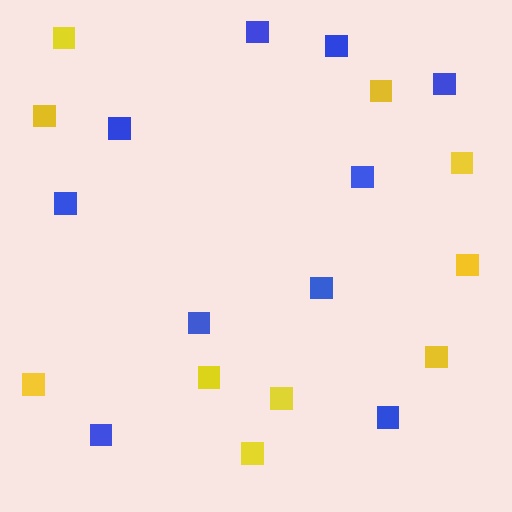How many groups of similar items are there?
There are 2 groups: one group of yellow squares (10) and one group of blue squares (10).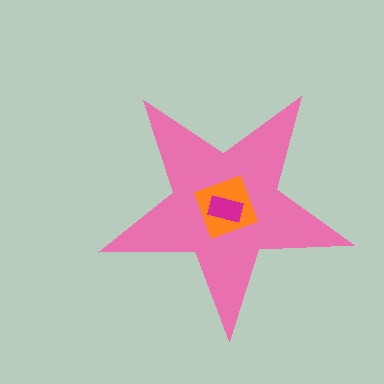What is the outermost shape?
The pink star.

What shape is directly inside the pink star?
The orange square.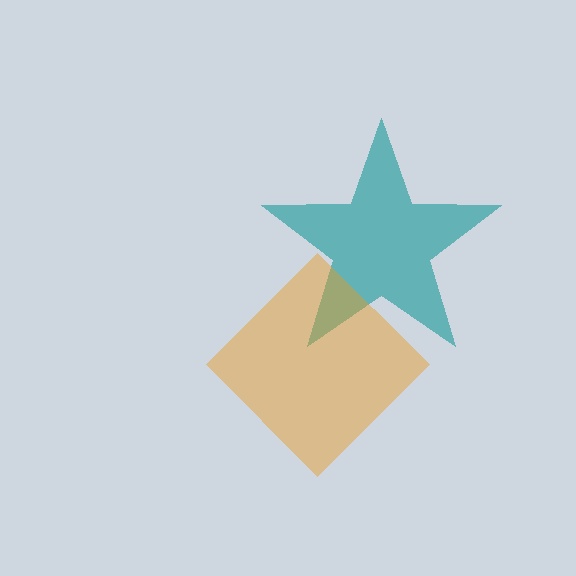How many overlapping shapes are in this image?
There are 2 overlapping shapes in the image.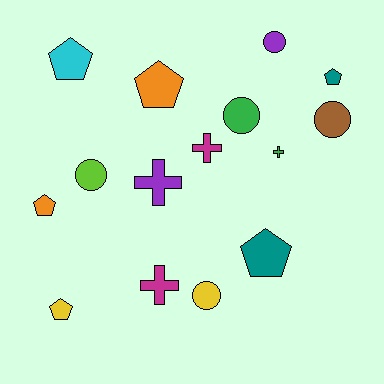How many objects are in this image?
There are 15 objects.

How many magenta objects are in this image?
There are 2 magenta objects.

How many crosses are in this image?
There are 4 crosses.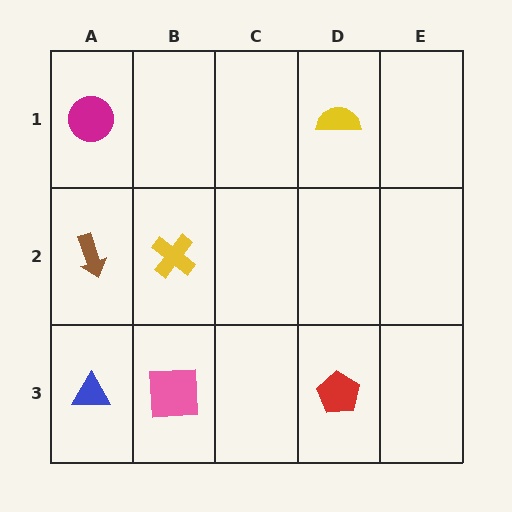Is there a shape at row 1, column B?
No, that cell is empty.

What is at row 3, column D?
A red pentagon.